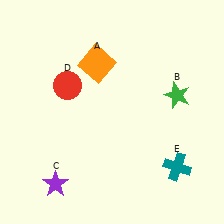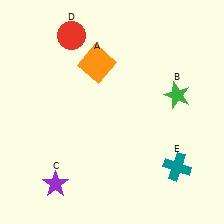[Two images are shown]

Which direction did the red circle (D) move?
The red circle (D) moved up.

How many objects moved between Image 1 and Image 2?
1 object moved between the two images.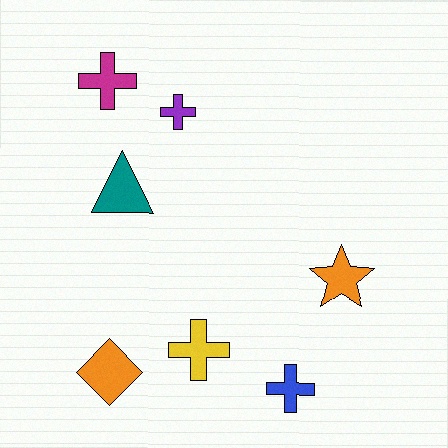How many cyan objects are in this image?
There are no cyan objects.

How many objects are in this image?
There are 7 objects.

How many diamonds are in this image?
There is 1 diamond.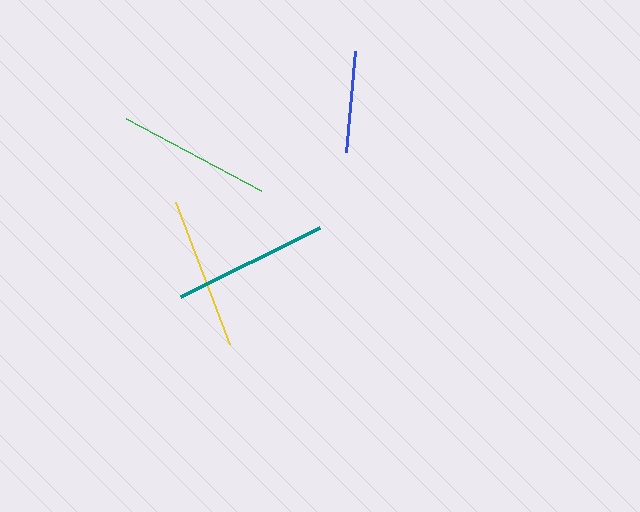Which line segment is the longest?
The teal line is the longest at approximately 155 pixels.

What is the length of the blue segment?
The blue segment is approximately 101 pixels long.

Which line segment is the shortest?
The blue line is the shortest at approximately 101 pixels.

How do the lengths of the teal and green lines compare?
The teal and green lines are approximately the same length.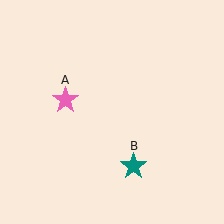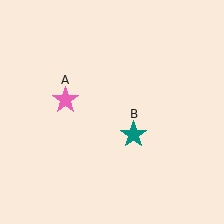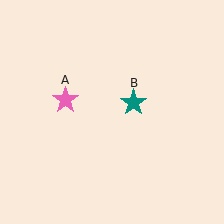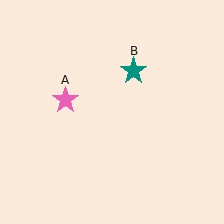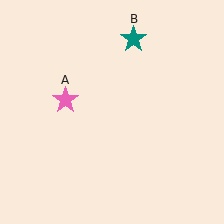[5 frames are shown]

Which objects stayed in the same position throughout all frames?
Pink star (object A) remained stationary.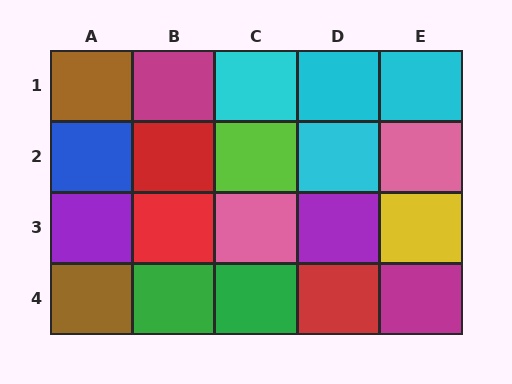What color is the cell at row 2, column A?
Blue.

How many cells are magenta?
2 cells are magenta.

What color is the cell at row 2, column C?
Lime.